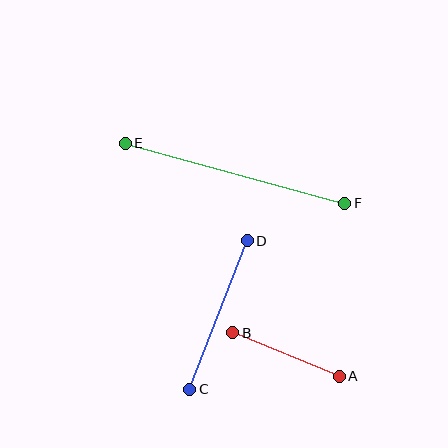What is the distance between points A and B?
The distance is approximately 115 pixels.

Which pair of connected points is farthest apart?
Points E and F are farthest apart.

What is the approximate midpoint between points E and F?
The midpoint is at approximately (235, 173) pixels.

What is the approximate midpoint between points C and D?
The midpoint is at approximately (219, 315) pixels.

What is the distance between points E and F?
The distance is approximately 227 pixels.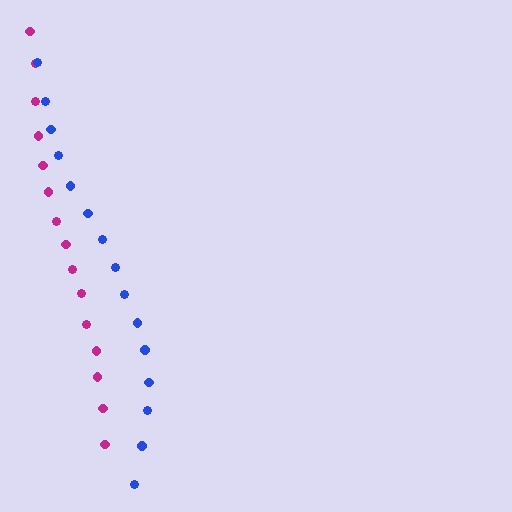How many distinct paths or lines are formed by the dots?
There are 2 distinct paths.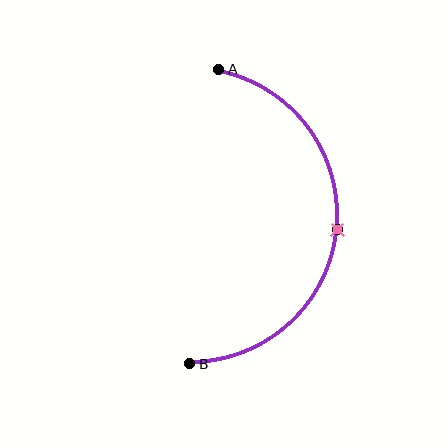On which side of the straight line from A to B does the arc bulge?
The arc bulges to the right of the straight line connecting A and B.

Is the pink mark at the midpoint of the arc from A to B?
Yes. The pink mark lies on the arc at equal arc-length from both A and B — it is the arc midpoint.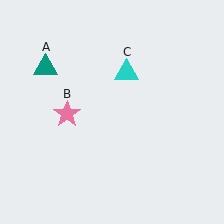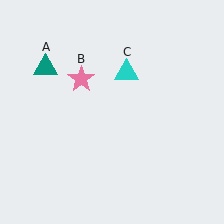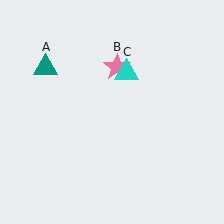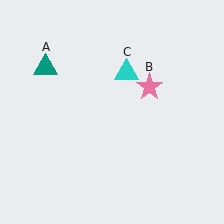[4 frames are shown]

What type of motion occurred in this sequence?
The pink star (object B) rotated clockwise around the center of the scene.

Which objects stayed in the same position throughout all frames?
Teal triangle (object A) and cyan triangle (object C) remained stationary.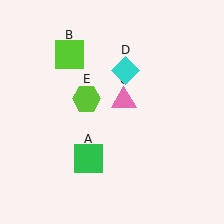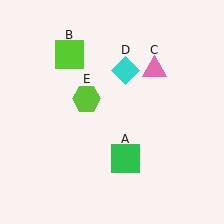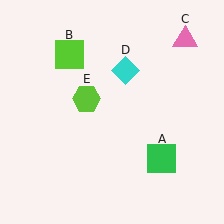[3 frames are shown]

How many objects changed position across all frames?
2 objects changed position: green square (object A), pink triangle (object C).